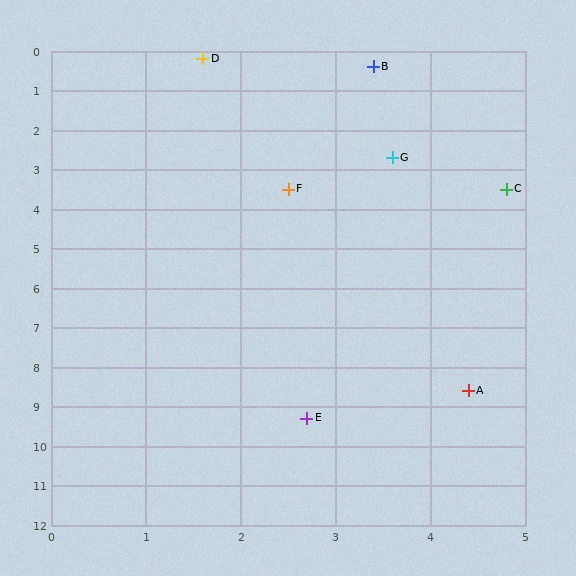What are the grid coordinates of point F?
Point F is at approximately (2.5, 3.5).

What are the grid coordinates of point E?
Point E is at approximately (2.7, 9.3).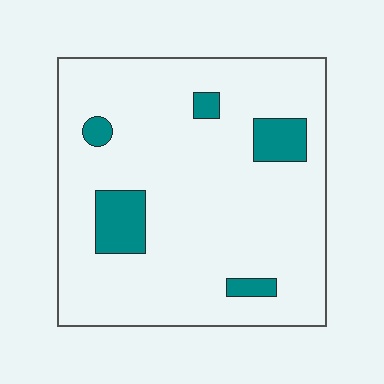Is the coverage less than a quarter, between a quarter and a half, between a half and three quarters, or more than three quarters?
Less than a quarter.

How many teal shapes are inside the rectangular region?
5.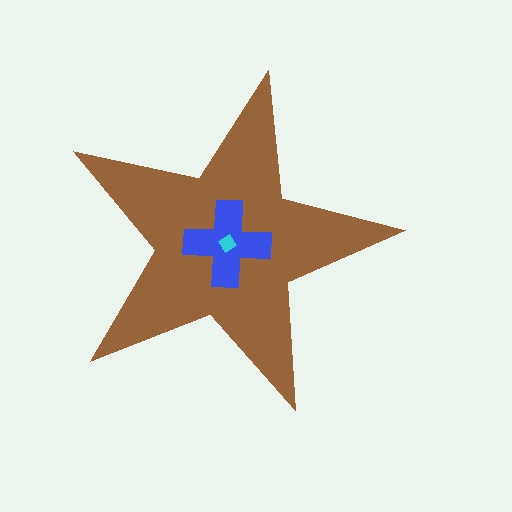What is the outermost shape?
The brown star.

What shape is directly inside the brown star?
The blue cross.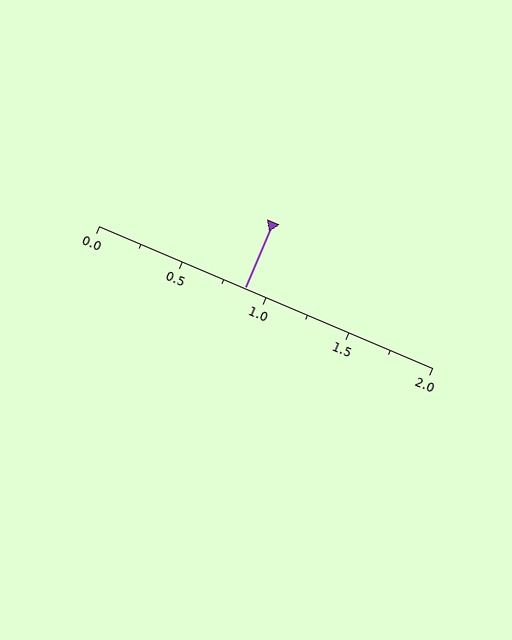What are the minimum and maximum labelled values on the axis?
The axis runs from 0.0 to 2.0.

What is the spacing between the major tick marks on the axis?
The major ticks are spaced 0.5 apart.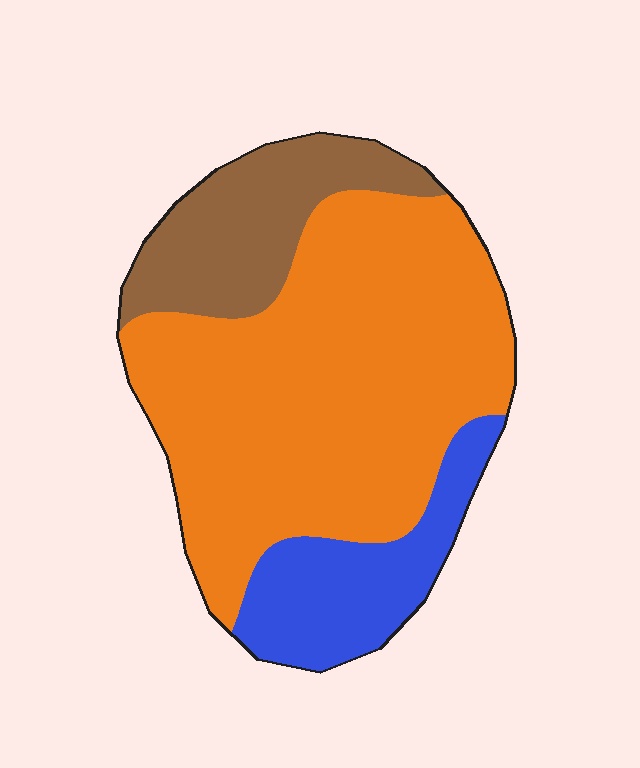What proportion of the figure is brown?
Brown takes up less than a quarter of the figure.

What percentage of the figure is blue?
Blue takes up less than a quarter of the figure.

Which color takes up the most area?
Orange, at roughly 65%.